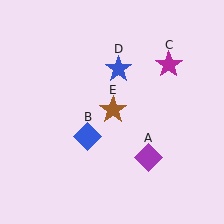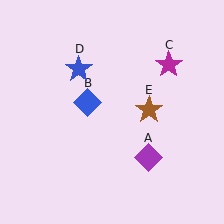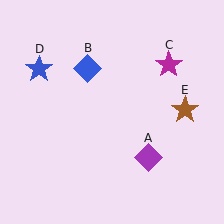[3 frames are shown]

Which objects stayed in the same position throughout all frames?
Purple diamond (object A) and magenta star (object C) remained stationary.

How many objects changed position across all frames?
3 objects changed position: blue diamond (object B), blue star (object D), brown star (object E).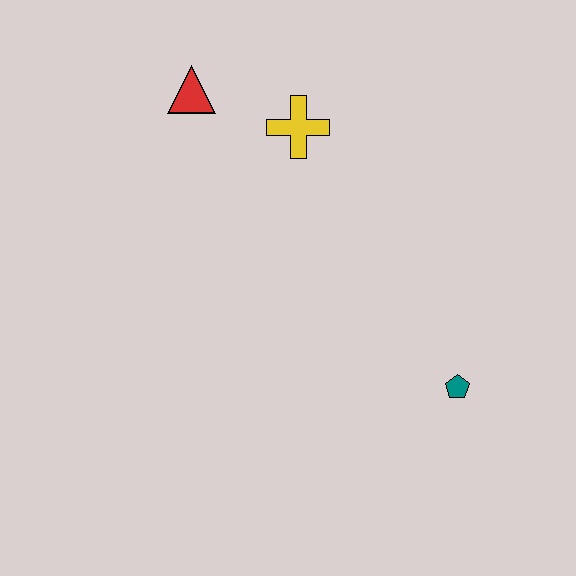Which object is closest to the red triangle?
The yellow cross is closest to the red triangle.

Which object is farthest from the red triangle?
The teal pentagon is farthest from the red triangle.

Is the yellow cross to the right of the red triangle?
Yes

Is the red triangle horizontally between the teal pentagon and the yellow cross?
No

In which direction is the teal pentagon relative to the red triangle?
The teal pentagon is below the red triangle.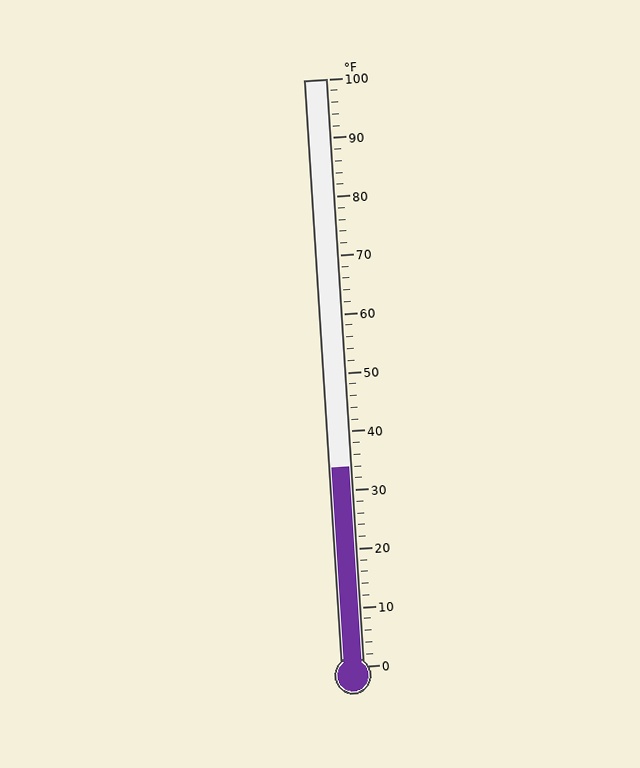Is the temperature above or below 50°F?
The temperature is below 50°F.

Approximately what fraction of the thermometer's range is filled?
The thermometer is filled to approximately 35% of its range.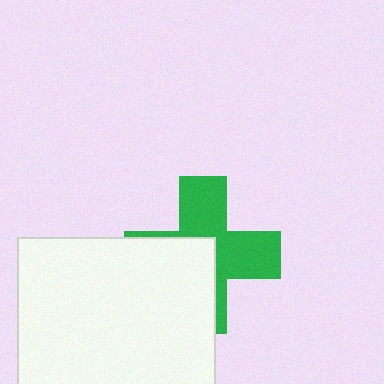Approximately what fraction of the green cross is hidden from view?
Roughly 45% of the green cross is hidden behind the white square.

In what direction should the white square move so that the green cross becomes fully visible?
The white square should move toward the lower-left. That is the shortest direction to clear the overlap and leave the green cross fully visible.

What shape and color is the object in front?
The object in front is a white square.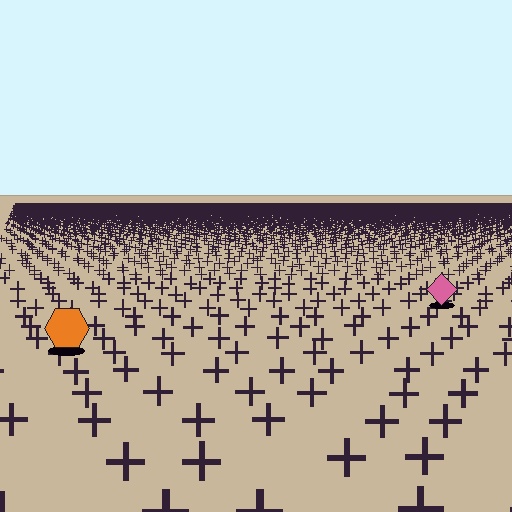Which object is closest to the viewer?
The orange hexagon is closest. The texture marks near it are larger and more spread out.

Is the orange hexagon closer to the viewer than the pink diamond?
Yes. The orange hexagon is closer — you can tell from the texture gradient: the ground texture is coarser near it.